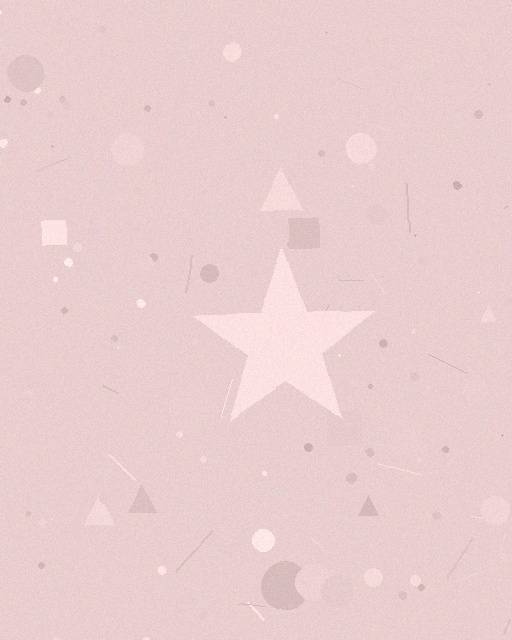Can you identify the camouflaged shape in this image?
The camouflaged shape is a star.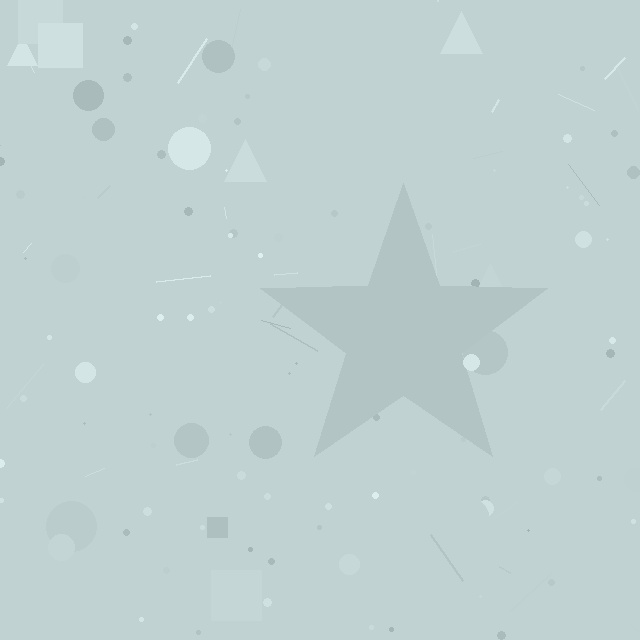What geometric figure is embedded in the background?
A star is embedded in the background.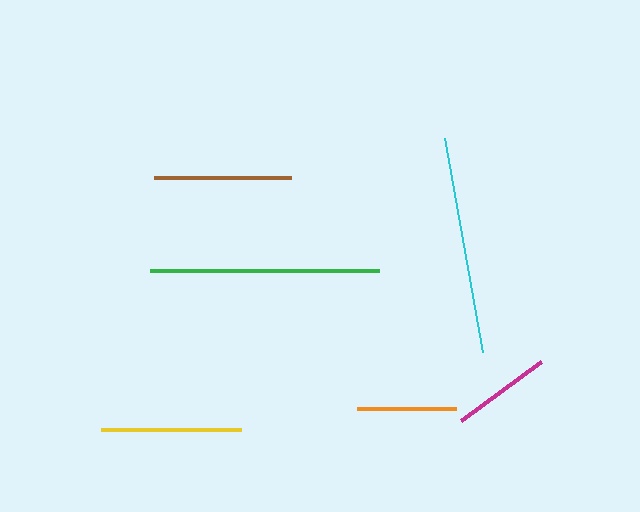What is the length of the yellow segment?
The yellow segment is approximately 140 pixels long.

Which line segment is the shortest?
The orange line is the shortest at approximately 98 pixels.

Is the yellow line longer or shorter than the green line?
The green line is longer than the yellow line.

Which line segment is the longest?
The green line is the longest at approximately 229 pixels.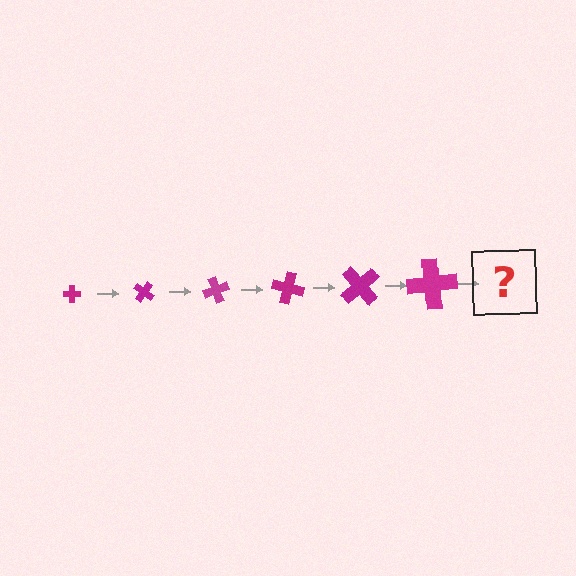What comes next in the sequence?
The next element should be a cross, larger than the previous one and rotated 210 degrees from the start.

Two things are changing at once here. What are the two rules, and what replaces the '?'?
The two rules are that the cross grows larger each step and it rotates 35 degrees each step. The '?' should be a cross, larger than the previous one and rotated 210 degrees from the start.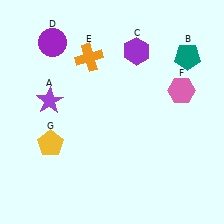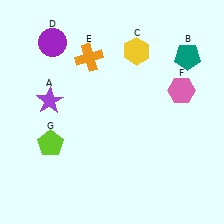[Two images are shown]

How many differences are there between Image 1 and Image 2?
There are 2 differences between the two images.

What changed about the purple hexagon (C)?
In Image 1, C is purple. In Image 2, it changed to yellow.